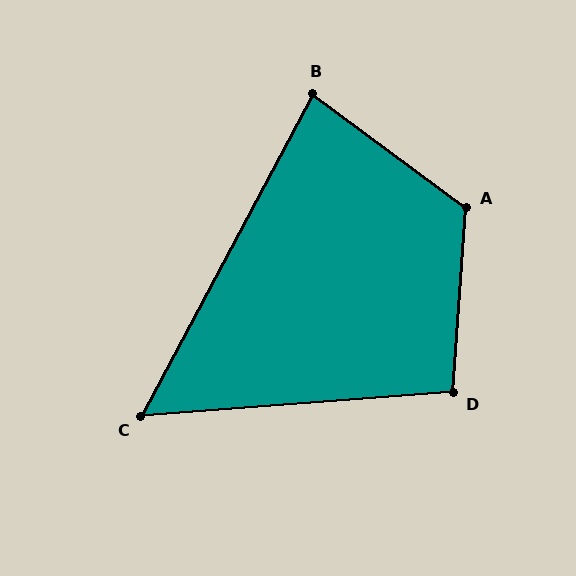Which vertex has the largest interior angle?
A, at approximately 122 degrees.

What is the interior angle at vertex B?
Approximately 82 degrees (acute).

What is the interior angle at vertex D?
Approximately 98 degrees (obtuse).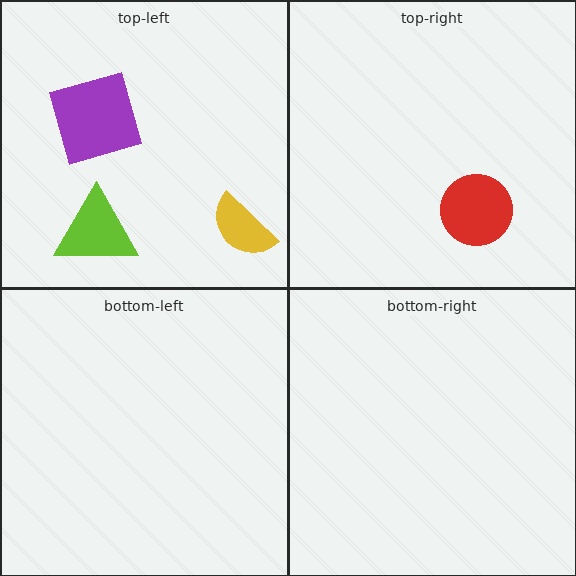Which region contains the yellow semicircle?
The top-left region.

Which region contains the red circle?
The top-right region.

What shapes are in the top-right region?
The red circle.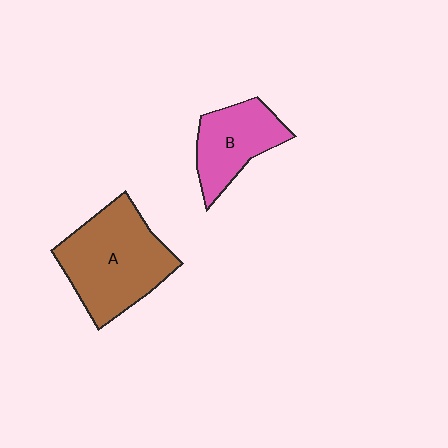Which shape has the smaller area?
Shape B (pink).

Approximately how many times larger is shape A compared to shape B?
Approximately 1.6 times.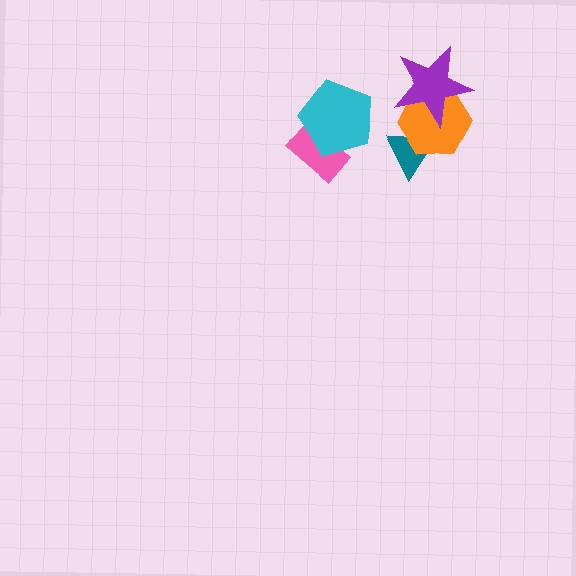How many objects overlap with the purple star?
1 object overlaps with the purple star.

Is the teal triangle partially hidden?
Yes, it is partially covered by another shape.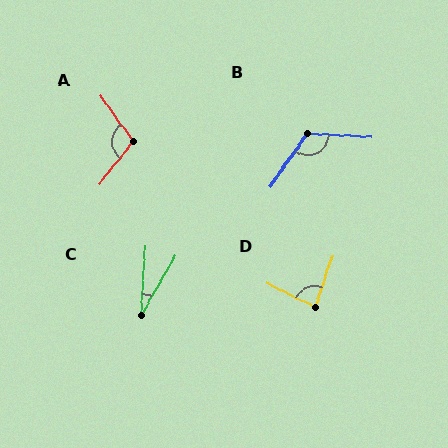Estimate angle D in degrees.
Approximately 82 degrees.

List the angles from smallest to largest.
C (26°), D (82°), A (105°), B (122°).